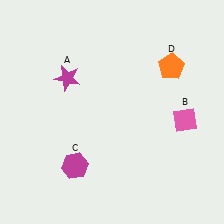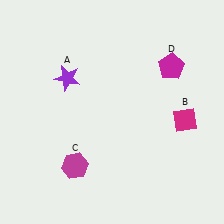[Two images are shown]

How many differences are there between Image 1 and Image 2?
There are 3 differences between the two images.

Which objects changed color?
A changed from magenta to purple. B changed from pink to magenta. D changed from orange to magenta.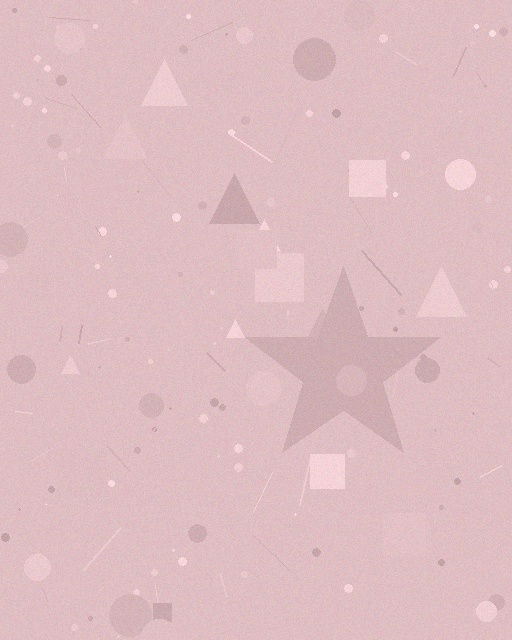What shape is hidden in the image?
A star is hidden in the image.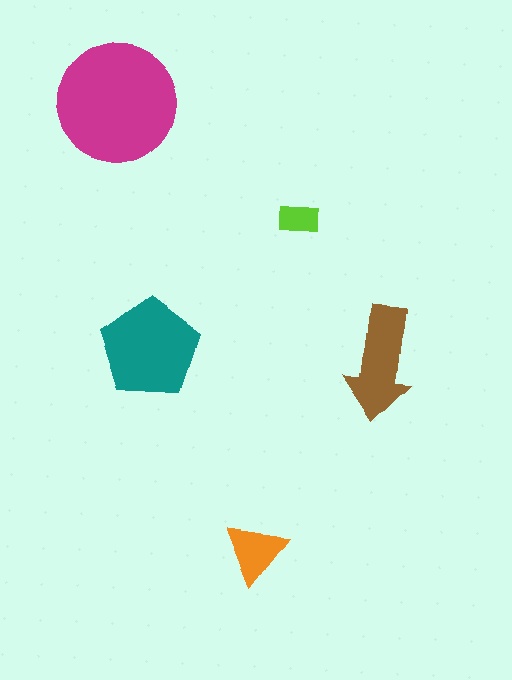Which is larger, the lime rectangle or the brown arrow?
The brown arrow.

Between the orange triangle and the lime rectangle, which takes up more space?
The orange triangle.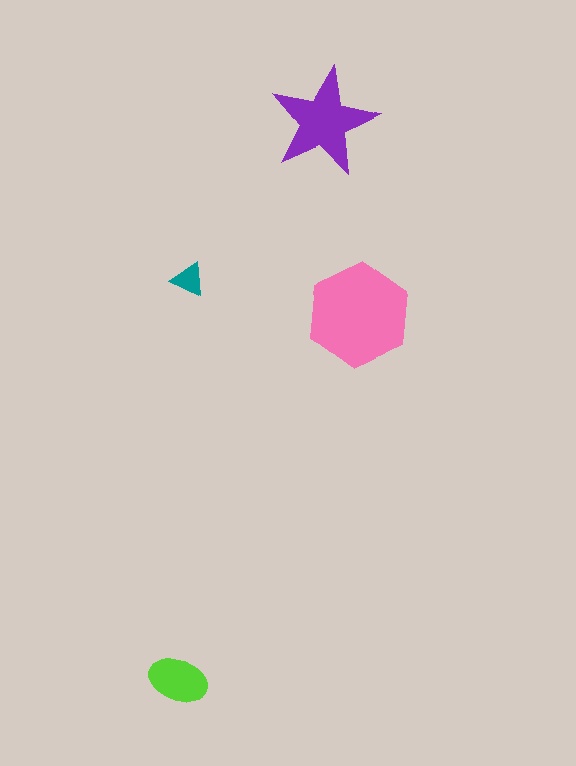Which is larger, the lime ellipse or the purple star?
The purple star.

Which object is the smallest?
The teal triangle.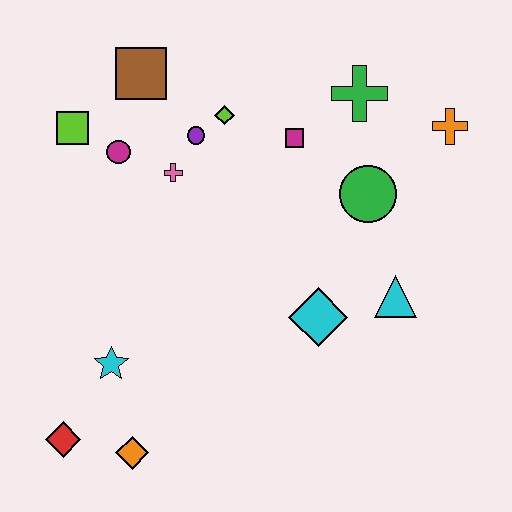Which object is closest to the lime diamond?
The purple circle is closest to the lime diamond.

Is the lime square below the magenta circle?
No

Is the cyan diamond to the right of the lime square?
Yes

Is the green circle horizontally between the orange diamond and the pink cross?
No